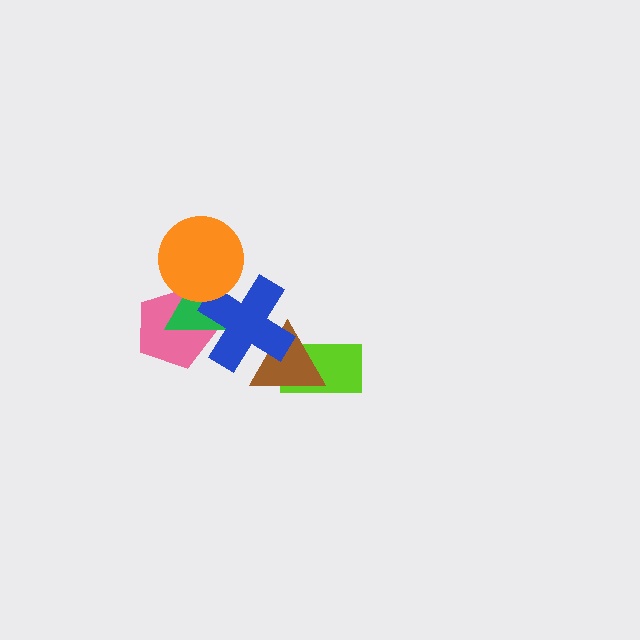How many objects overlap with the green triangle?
3 objects overlap with the green triangle.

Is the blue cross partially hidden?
Yes, it is partially covered by another shape.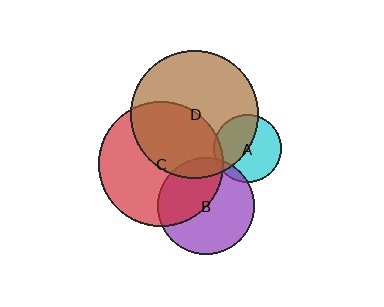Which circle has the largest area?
Circle D (brown).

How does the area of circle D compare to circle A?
Approximately 3.5 times.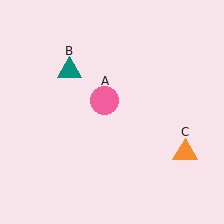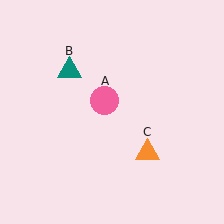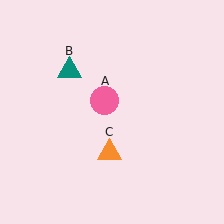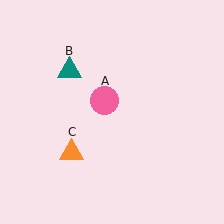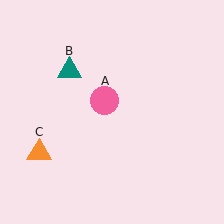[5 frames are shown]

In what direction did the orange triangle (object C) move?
The orange triangle (object C) moved left.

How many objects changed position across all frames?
1 object changed position: orange triangle (object C).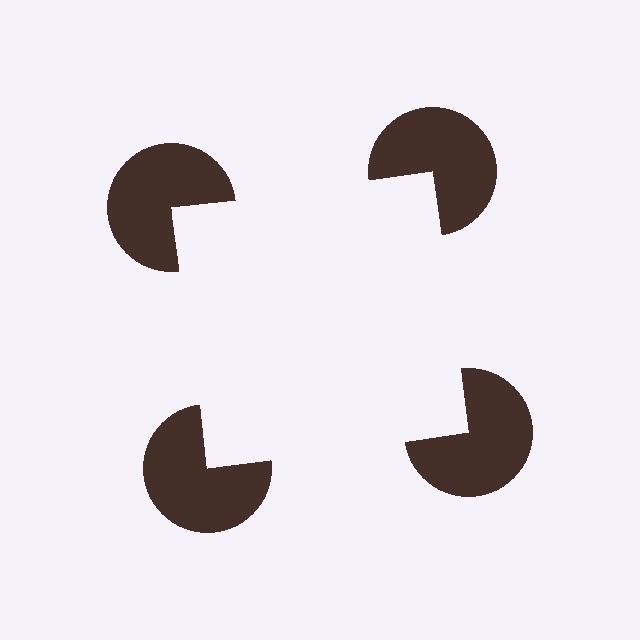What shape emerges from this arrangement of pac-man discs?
An illusory square — its edges are inferred from the aligned wedge cuts in the pac-man discs, not physically drawn.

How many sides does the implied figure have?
4 sides.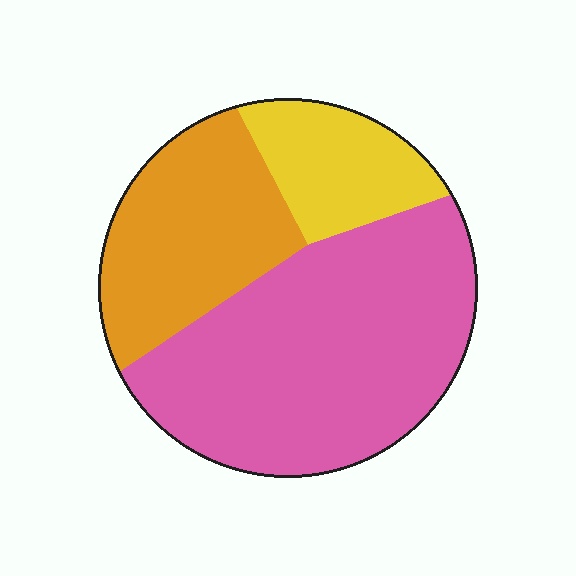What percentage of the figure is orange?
Orange covers 28% of the figure.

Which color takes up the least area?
Yellow, at roughly 15%.